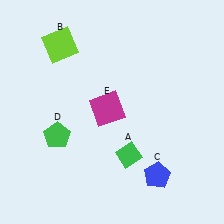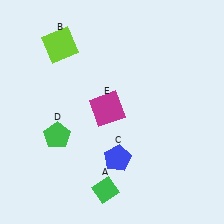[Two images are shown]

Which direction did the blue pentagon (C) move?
The blue pentagon (C) moved left.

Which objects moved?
The objects that moved are: the green diamond (A), the blue pentagon (C).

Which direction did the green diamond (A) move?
The green diamond (A) moved down.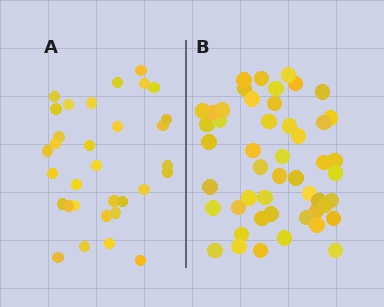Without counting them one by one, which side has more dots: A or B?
Region B (the right region) has more dots.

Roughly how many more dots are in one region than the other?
Region B has approximately 15 more dots than region A.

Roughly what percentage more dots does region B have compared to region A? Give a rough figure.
About 55% more.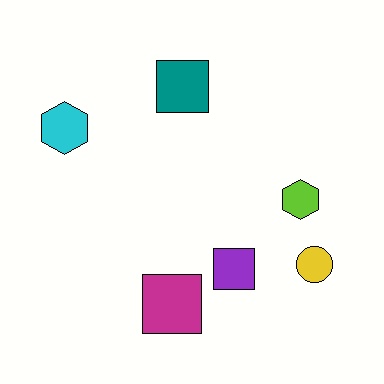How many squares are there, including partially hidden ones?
There are 3 squares.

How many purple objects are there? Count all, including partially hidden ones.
There is 1 purple object.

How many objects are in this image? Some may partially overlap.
There are 6 objects.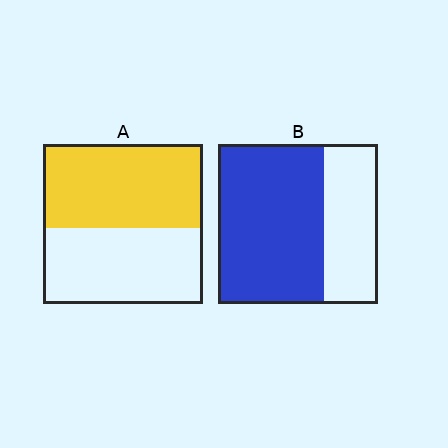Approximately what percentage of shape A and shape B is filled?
A is approximately 50% and B is approximately 65%.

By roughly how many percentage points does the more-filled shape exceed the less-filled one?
By roughly 15 percentage points (B over A).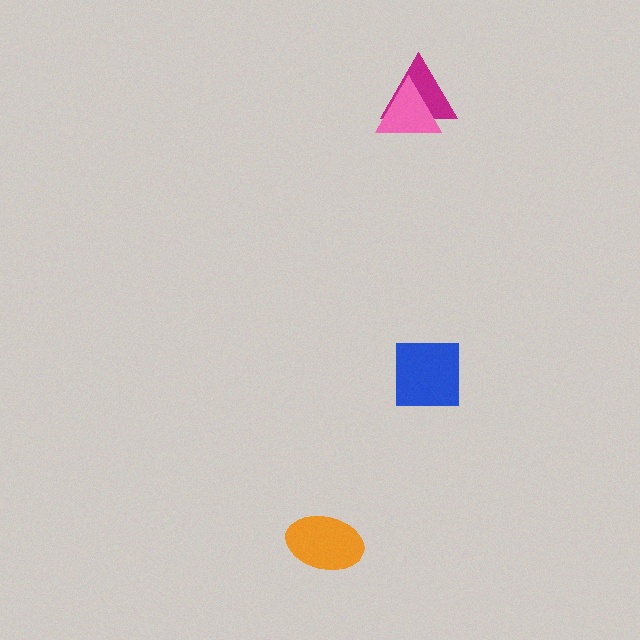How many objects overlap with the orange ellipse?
0 objects overlap with the orange ellipse.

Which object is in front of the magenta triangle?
The pink triangle is in front of the magenta triangle.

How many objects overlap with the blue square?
0 objects overlap with the blue square.